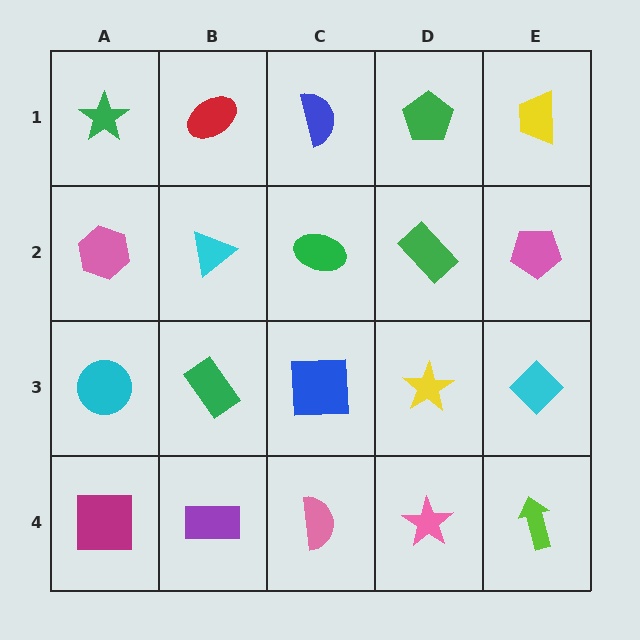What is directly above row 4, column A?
A cyan circle.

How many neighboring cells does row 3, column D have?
4.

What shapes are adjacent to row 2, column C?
A blue semicircle (row 1, column C), a blue square (row 3, column C), a cyan triangle (row 2, column B), a green rectangle (row 2, column D).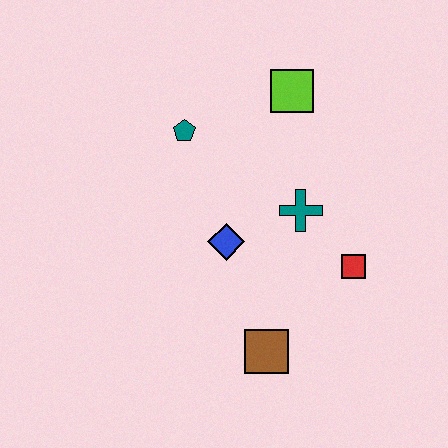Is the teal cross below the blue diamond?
No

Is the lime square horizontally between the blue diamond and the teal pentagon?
No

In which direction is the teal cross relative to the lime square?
The teal cross is below the lime square.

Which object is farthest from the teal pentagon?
The brown square is farthest from the teal pentagon.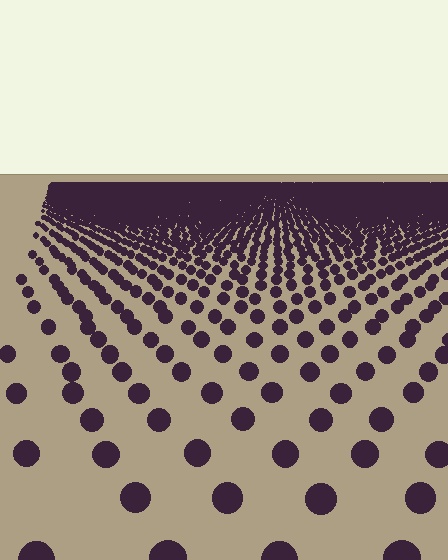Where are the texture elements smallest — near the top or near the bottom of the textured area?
Near the top.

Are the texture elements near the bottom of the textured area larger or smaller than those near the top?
Larger. Near the bottom, elements are closer to the viewer and appear at a bigger on-screen size.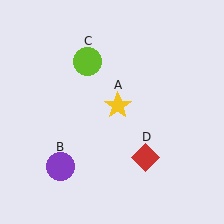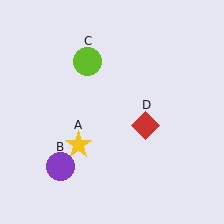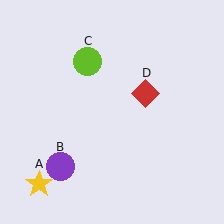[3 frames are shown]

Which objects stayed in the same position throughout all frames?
Purple circle (object B) and lime circle (object C) remained stationary.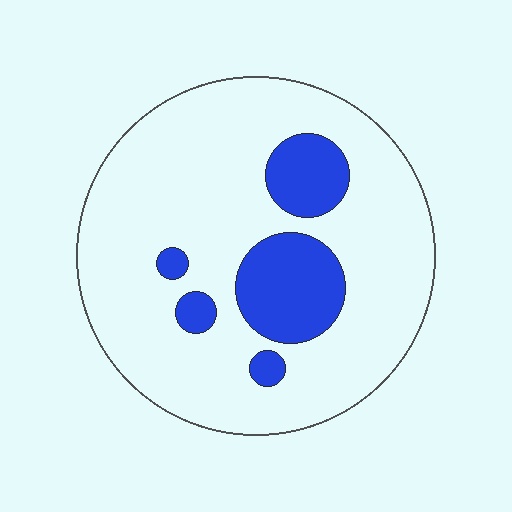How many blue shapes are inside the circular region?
5.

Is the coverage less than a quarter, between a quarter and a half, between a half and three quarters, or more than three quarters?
Less than a quarter.